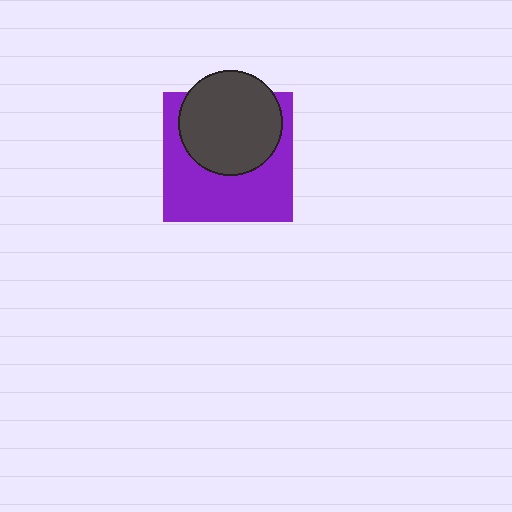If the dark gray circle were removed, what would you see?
You would see the complete purple square.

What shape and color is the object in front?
The object in front is a dark gray circle.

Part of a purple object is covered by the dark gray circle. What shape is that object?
It is a square.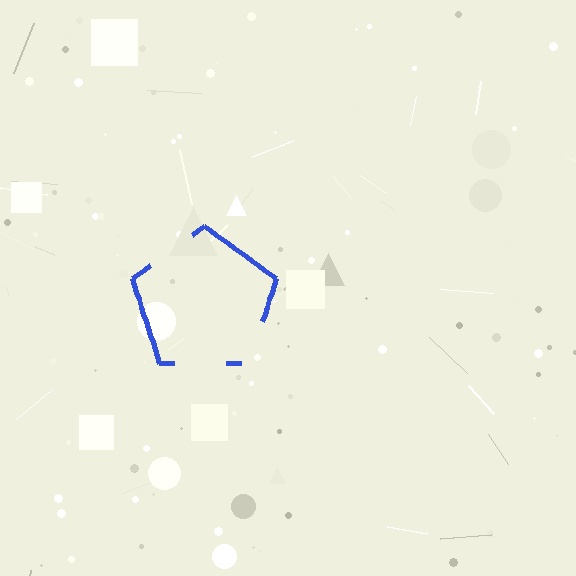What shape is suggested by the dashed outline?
The dashed outline suggests a pentagon.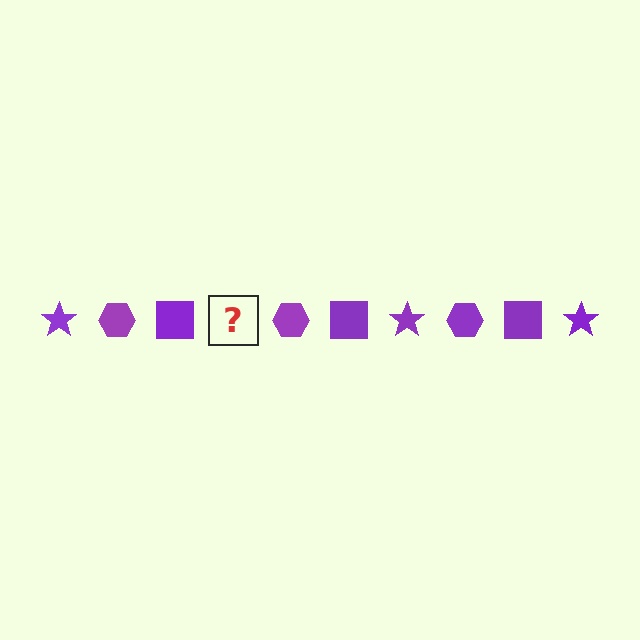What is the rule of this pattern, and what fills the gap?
The rule is that the pattern cycles through star, hexagon, square shapes in purple. The gap should be filled with a purple star.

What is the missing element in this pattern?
The missing element is a purple star.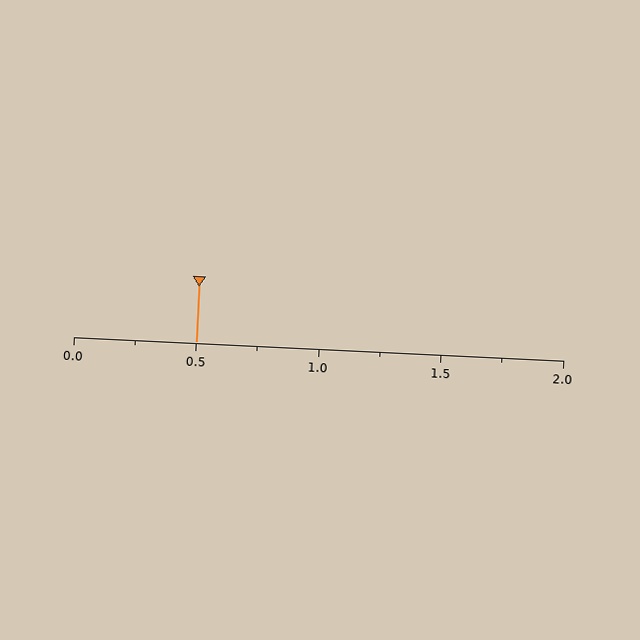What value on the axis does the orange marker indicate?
The marker indicates approximately 0.5.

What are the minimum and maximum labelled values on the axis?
The axis runs from 0.0 to 2.0.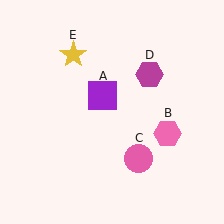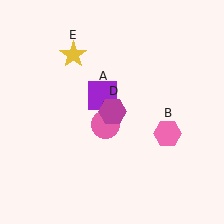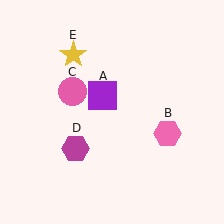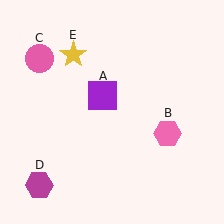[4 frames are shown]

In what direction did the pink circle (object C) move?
The pink circle (object C) moved up and to the left.